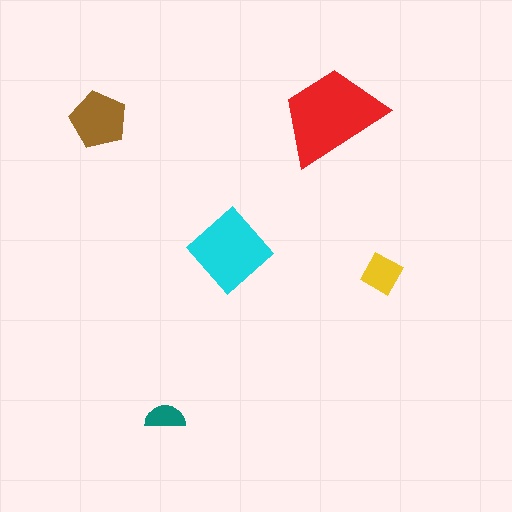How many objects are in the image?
There are 5 objects in the image.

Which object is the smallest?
The teal semicircle.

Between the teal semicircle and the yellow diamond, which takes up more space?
The yellow diamond.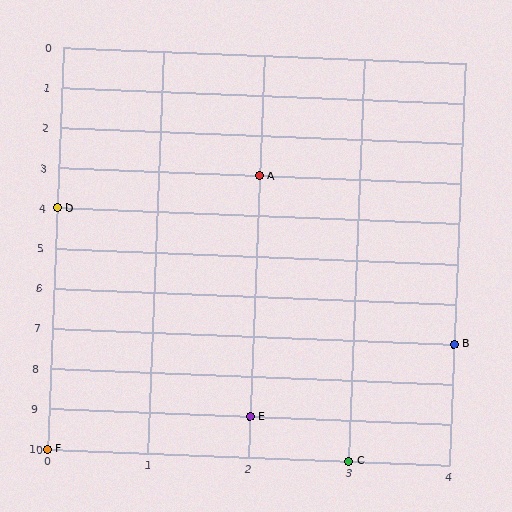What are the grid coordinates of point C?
Point C is at grid coordinates (3, 10).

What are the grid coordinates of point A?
Point A is at grid coordinates (2, 3).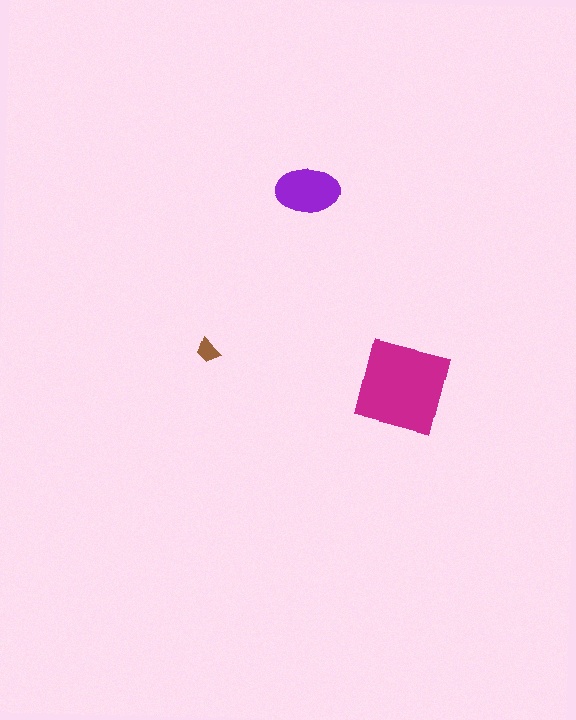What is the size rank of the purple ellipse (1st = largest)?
2nd.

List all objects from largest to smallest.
The magenta square, the purple ellipse, the brown trapezoid.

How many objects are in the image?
There are 3 objects in the image.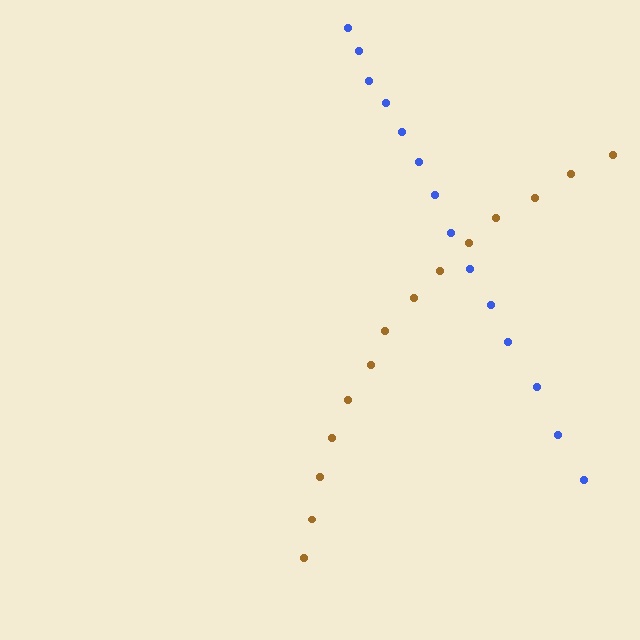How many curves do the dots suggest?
There are 2 distinct paths.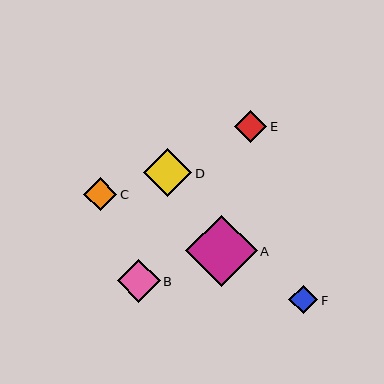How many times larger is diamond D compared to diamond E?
Diamond D is approximately 1.5 times the size of diamond E.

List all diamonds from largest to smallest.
From largest to smallest: A, D, B, C, E, F.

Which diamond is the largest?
Diamond A is the largest with a size of approximately 71 pixels.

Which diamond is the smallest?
Diamond F is the smallest with a size of approximately 29 pixels.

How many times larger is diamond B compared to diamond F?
Diamond B is approximately 1.5 times the size of diamond F.